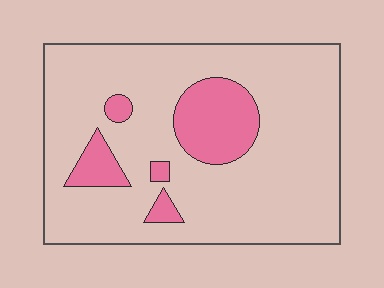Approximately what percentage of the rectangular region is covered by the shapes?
Approximately 15%.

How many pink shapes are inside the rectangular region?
5.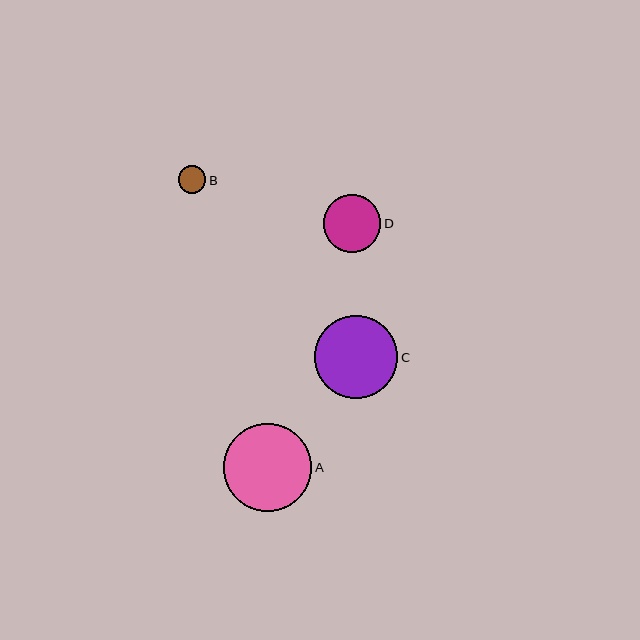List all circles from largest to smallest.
From largest to smallest: A, C, D, B.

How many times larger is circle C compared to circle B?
Circle C is approximately 3.0 times the size of circle B.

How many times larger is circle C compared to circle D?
Circle C is approximately 1.4 times the size of circle D.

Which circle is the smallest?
Circle B is the smallest with a size of approximately 27 pixels.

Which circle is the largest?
Circle A is the largest with a size of approximately 88 pixels.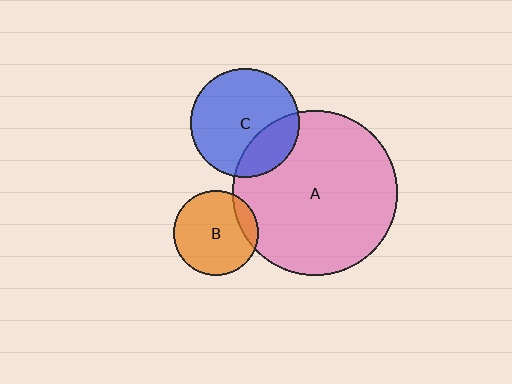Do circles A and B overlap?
Yes.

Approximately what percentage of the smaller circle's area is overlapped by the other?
Approximately 15%.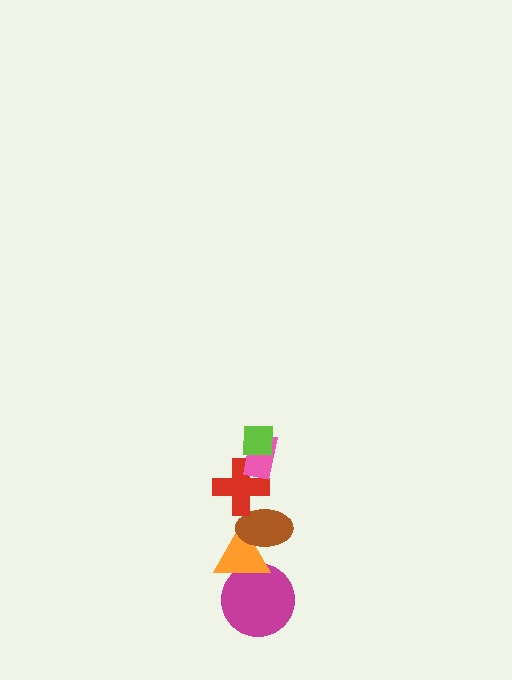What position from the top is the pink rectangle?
The pink rectangle is 2nd from the top.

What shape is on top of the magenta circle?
The orange triangle is on top of the magenta circle.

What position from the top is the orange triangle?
The orange triangle is 5th from the top.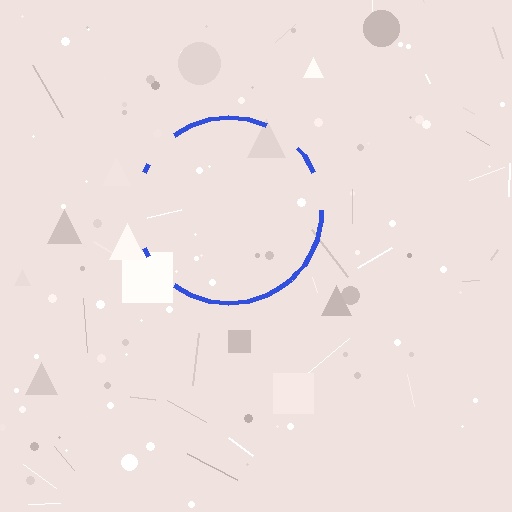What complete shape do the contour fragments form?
The contour fragments form a circle.